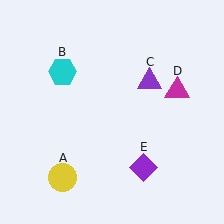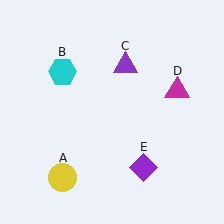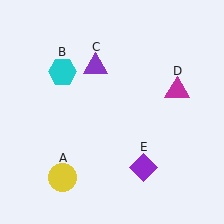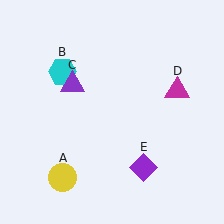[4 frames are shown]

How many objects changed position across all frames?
1 object changed position: purple triangle (object C).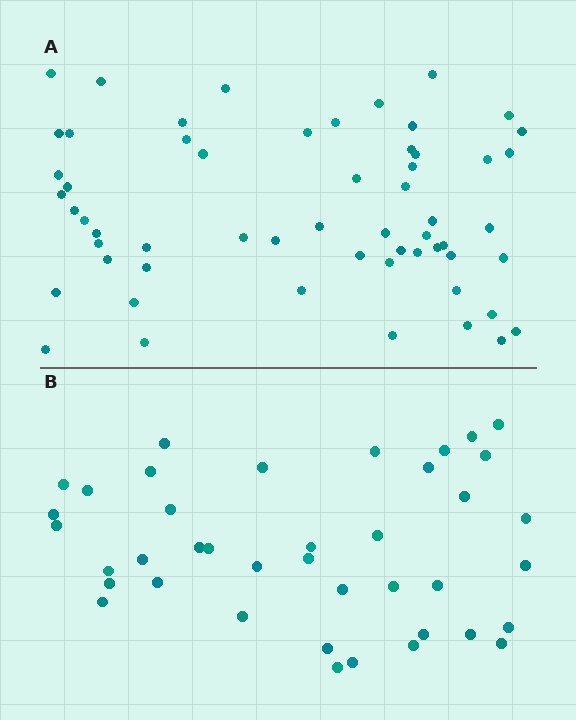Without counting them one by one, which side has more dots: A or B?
Region A (the top region) has more dots.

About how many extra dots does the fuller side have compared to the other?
Region A has approximately 20 more dots than region B.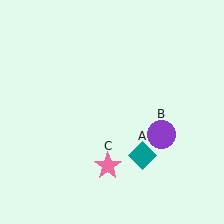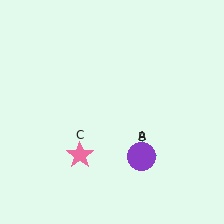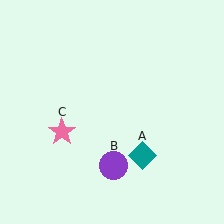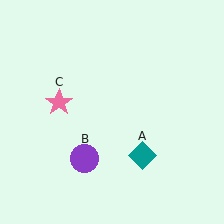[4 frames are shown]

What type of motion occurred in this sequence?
The purple circle (object B), pink star (object C) rotated clockwise around the center of the scene.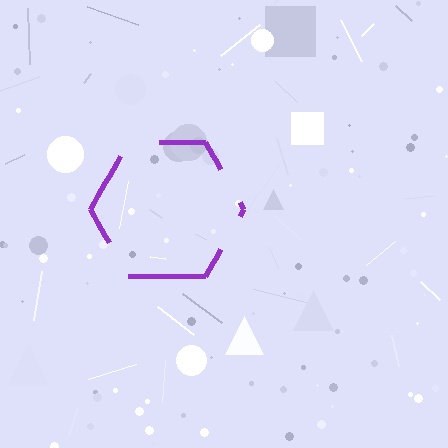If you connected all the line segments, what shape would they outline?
They would outline a hexagon.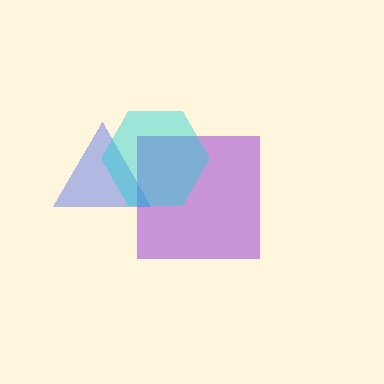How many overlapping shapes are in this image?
There are 3 overlapping shapes in the image.